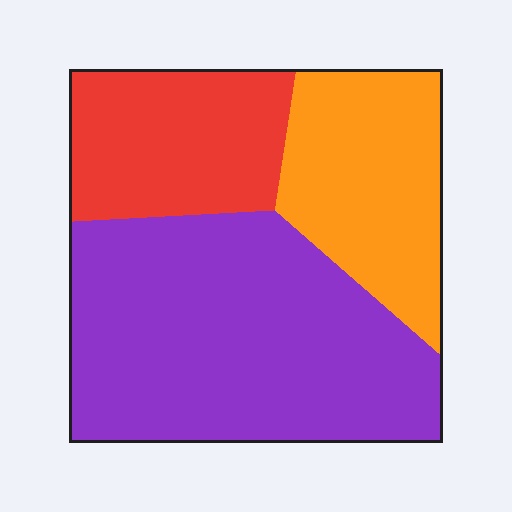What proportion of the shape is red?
Red takes up about one quarter (1/4) of the shape.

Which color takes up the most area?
Purple, at roughly 55%.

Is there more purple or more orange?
Purple.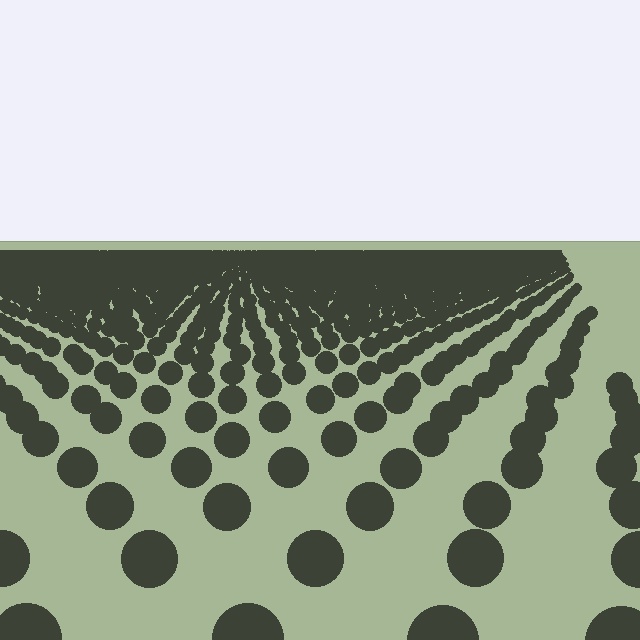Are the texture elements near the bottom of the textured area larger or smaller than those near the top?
Larger. Near the bottom, elements are closer to the viewer and appear at a bigger on-screen size.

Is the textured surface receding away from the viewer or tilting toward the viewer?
The surface is receding away from the viewer. Texture elements get smaller and denser toward the top.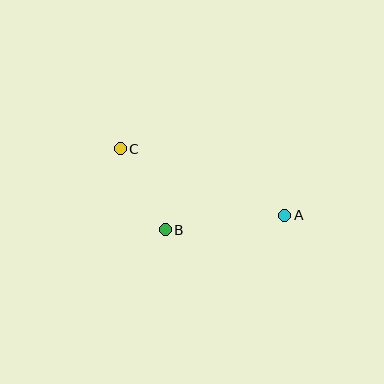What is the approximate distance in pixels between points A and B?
The distance between A and B is approximately 120 pixels.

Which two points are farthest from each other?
Points A and C are farthest from each other.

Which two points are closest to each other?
Points B and C are closest to each other.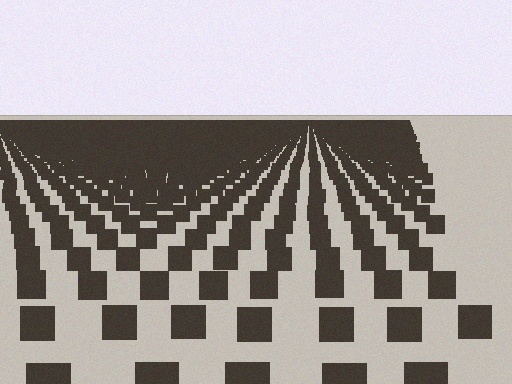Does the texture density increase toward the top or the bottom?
Density increases toward the top.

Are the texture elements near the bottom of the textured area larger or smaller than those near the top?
Larger. Near the bottom, elements are closer to the viewer and appear at a bigger on-screen size.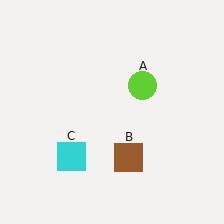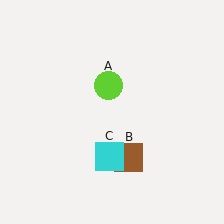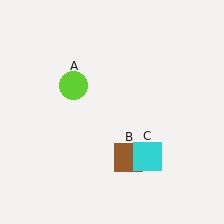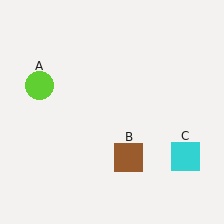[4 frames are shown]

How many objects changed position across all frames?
2 objects changed position: lime circle (object A), cyan square (object C).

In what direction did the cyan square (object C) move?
The cyan square (object C) moved right.